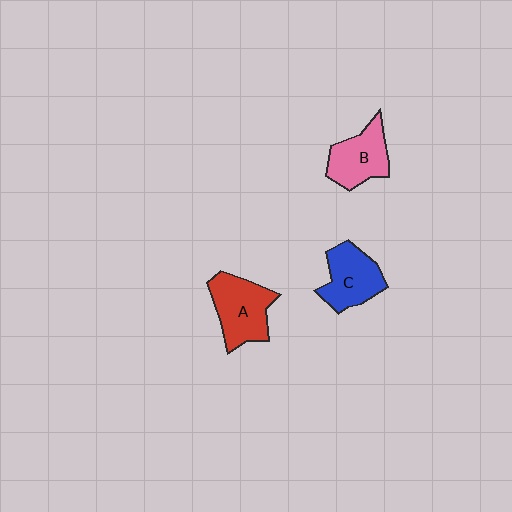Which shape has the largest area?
Shape A (red).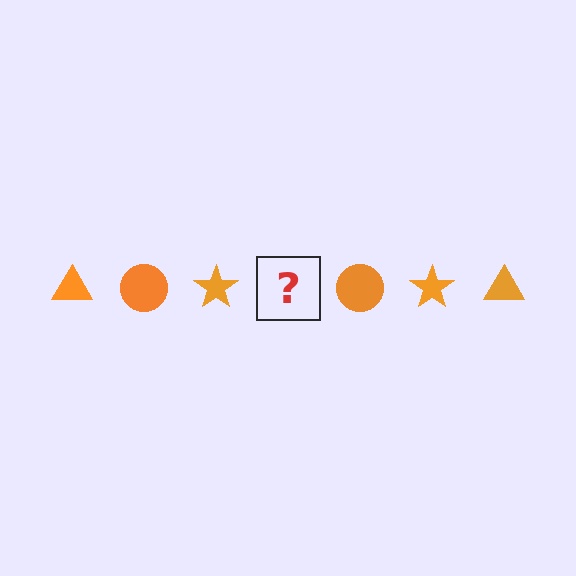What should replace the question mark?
The question mark should be replaced with an orange triangle.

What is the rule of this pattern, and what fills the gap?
The rule is that the pattern cycles through triangle, circle, star shapes in orange. The gap should be filled with an orange triangle.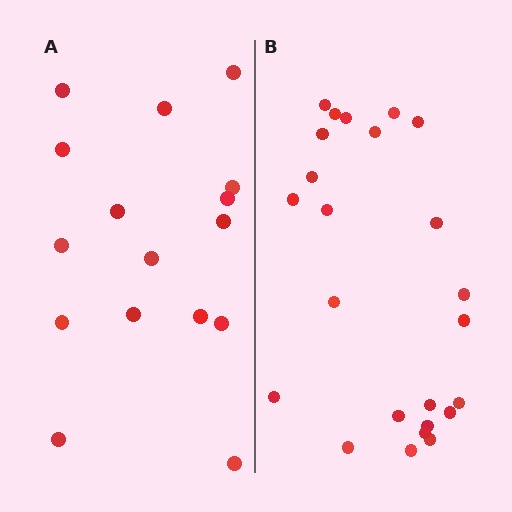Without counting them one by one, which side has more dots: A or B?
Region B (the right region) has more dots.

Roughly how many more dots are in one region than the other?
Region B has roughly 8 or so more dots than region A.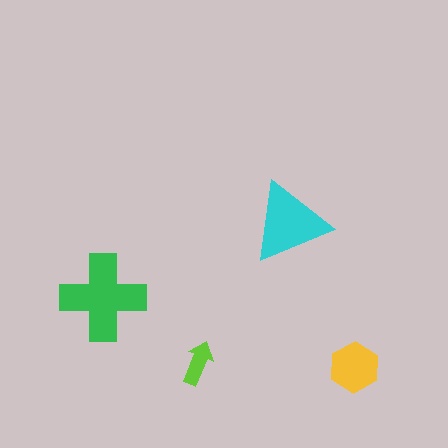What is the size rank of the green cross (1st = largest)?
1st.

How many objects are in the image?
There are 4 objects in the image.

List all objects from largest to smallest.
The green cross, the cyan triangle, the yellow hexagon, the lime arrow.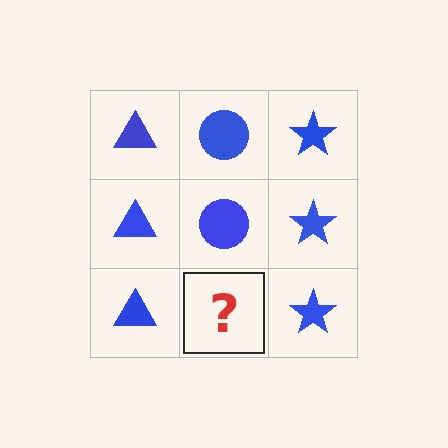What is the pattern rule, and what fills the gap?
The rule is that each column has a consistent shape. The gap should be filled with a blue circle.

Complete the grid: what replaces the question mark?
The question mark should be replaced with a blue circle.